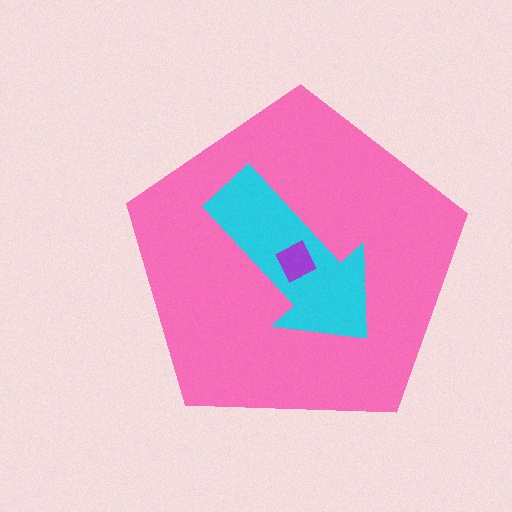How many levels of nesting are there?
3.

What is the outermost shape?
The pink pentagon.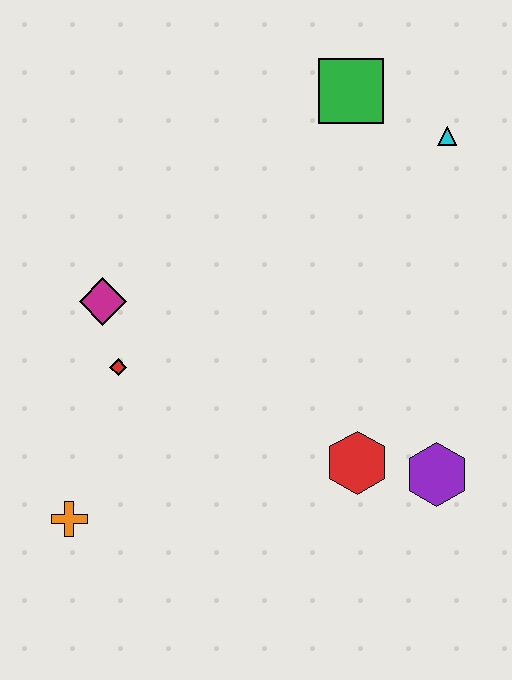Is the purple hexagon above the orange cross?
Yes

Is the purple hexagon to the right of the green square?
Yes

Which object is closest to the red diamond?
The magenta diamond is closest to the red diamond.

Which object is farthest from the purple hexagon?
The green square is farthest from the purple hexagon.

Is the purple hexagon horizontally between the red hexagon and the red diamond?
No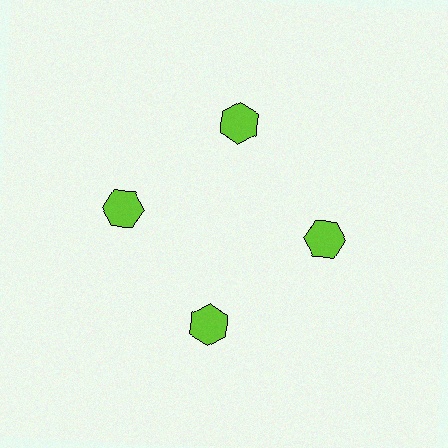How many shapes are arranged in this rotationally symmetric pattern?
There are 4 shapes, arranged in 4 groups of 1.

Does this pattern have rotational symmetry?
Yes, this pattern has 4-fold rotational symmetry. It looks the same after rotating 90 degrees around the center.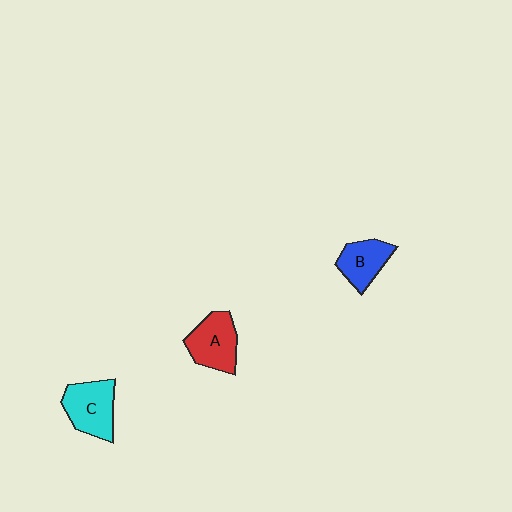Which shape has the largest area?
Shape C (cyan).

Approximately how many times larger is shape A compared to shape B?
Approximately 1.2 times.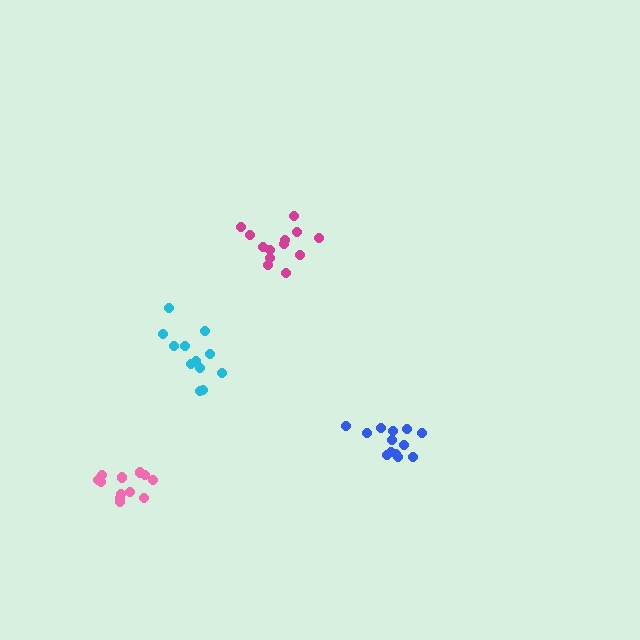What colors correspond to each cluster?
The clusters are colored: magenta, cyan, pink, blue.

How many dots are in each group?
Group 1: 13 dots, Group 2: 12 dots, Group 3: 13 dots, Group 4: 13 dots (51 total).